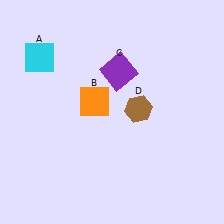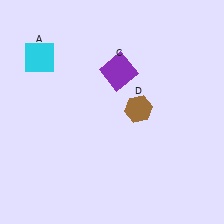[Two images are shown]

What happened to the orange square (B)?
The orange square (B) was removed in Image 2. It was in the top-left area of Image 1.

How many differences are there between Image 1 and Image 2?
There is 1 difference between the two images.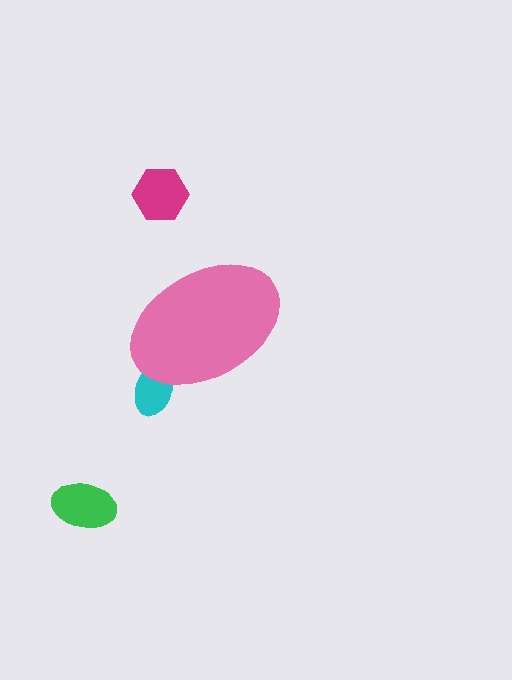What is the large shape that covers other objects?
A pink ellipse.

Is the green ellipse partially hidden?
No, the green ellipse is fully visible.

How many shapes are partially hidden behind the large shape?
1 shape is partially hidden.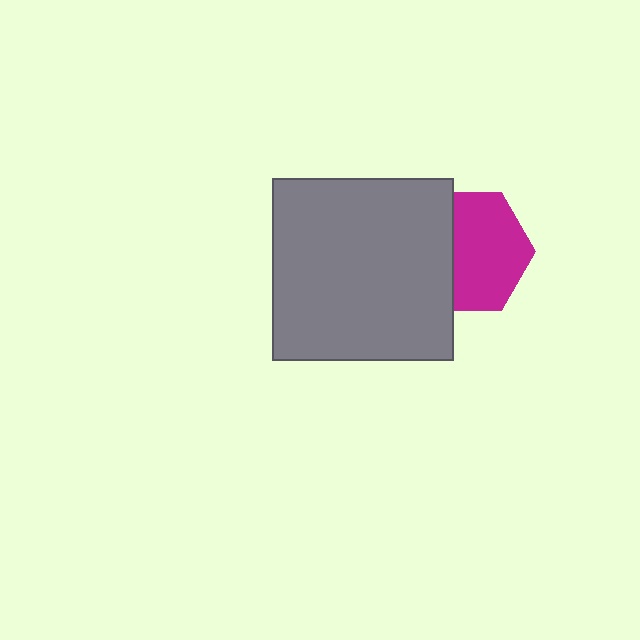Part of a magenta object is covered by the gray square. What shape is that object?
It is a hexagon.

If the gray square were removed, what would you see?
You would see the complete magenta hexagon.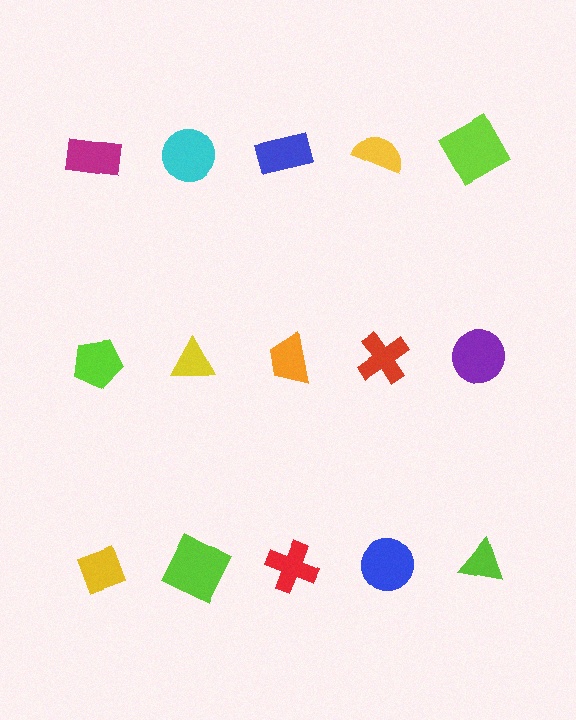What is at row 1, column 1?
A magenta rectangle.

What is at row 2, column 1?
A lime pentagon.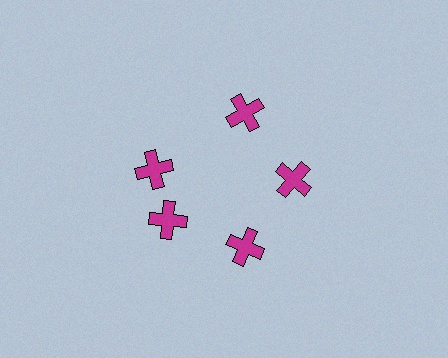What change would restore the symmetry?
The symmetry would be restored by rotating it back into even spacing with its neighbors so that all 5 crosses sit at equal angles and equal distance from the center.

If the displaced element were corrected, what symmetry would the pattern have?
It would have 5-fold rotational symmetry — the pattern would map onto itself every 72 degrees.